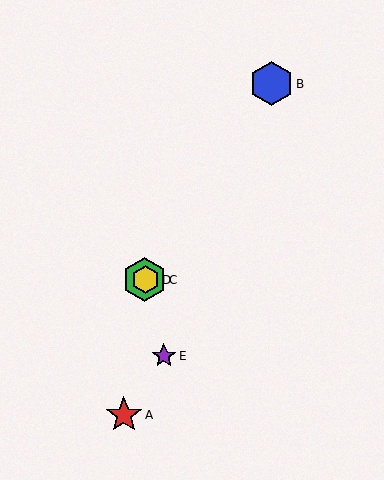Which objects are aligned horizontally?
Objects C, D are aligned horizontally.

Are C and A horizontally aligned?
No, C is at y≈280 and A is at y≈415.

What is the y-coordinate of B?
Object B is at y≈84.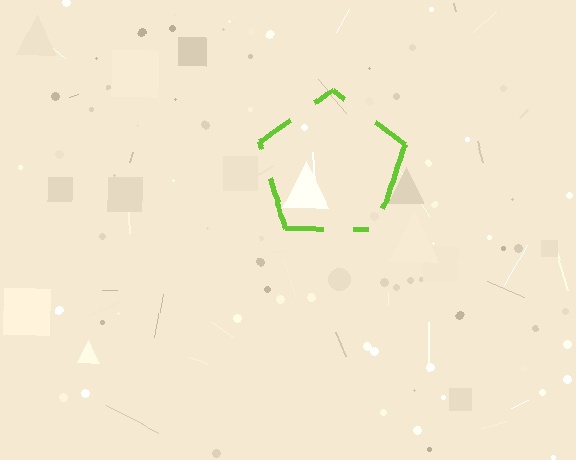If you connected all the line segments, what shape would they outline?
They would outline a pentagon.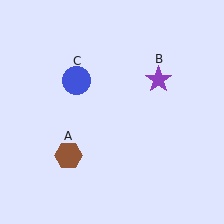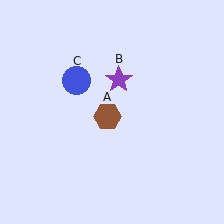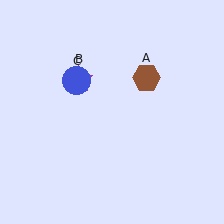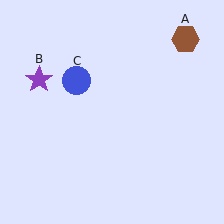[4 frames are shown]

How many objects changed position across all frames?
2 objects changed position: brown hexagon (object A), purple star (object B).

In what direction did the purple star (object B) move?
The purple star (object B) moved left.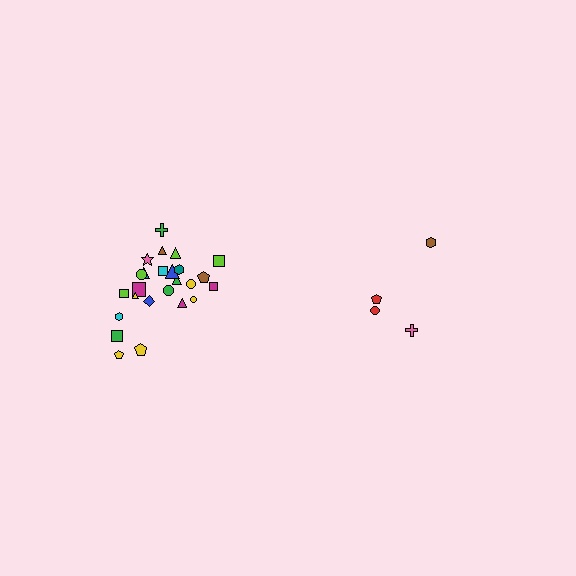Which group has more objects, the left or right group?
The left group.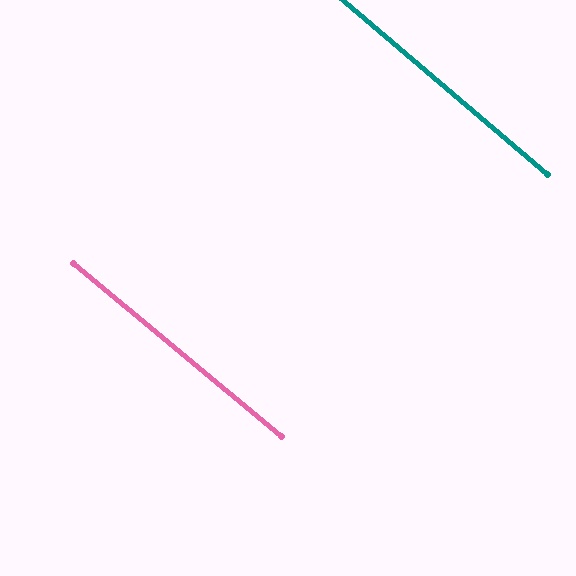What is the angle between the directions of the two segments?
Approximately 1 degree.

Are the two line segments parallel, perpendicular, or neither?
Parallel — their directions differ by only 1.0°.